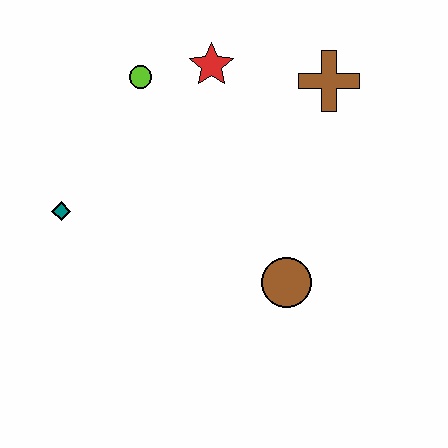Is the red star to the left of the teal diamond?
No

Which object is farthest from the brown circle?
The lime circle is farthest from the brown circle.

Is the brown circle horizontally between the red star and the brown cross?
Yes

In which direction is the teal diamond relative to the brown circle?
The teal diamond is to the left of the brown circle.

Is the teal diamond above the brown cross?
No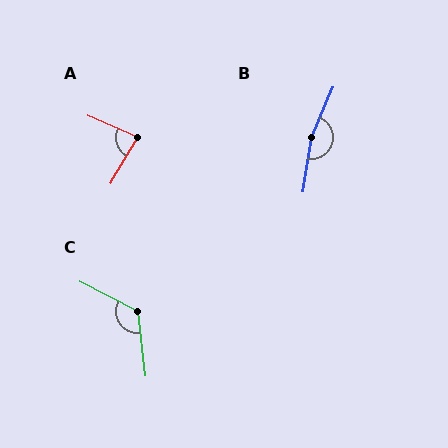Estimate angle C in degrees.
Approximately 124 degrees.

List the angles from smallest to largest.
A (83°), C (124°), B (166°).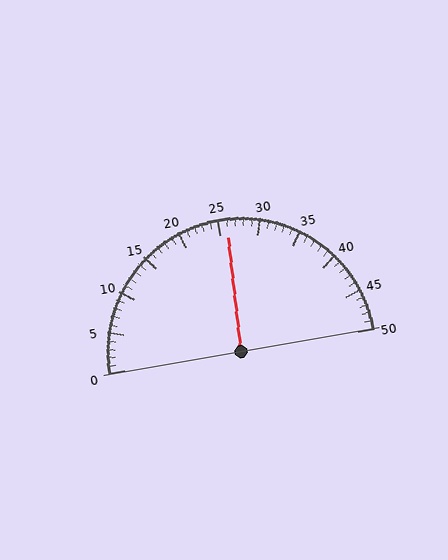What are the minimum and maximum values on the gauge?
The gauge ranges from 0 to 50.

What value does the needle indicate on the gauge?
The needle indicates approximately 26.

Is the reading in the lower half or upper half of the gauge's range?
The reading is in the upper half of the range (0 to 50).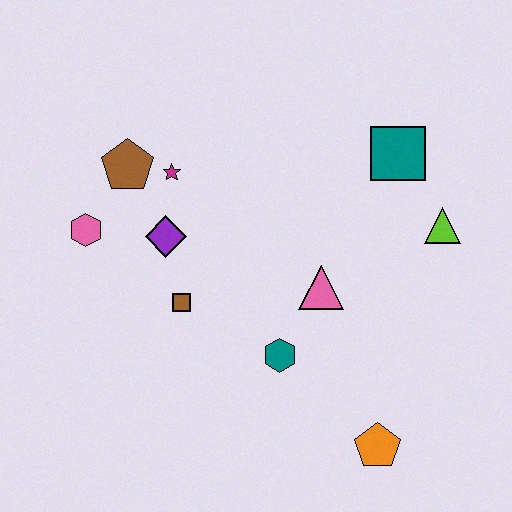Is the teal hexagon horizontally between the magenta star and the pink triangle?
Yes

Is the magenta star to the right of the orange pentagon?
No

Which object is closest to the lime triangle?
The teal square is closest to the lime triangle.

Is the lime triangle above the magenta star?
No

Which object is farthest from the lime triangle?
The pink hexagon is farthest from the lime triangle.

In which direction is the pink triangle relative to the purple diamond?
The pink triangle is to the right of the purple diamond.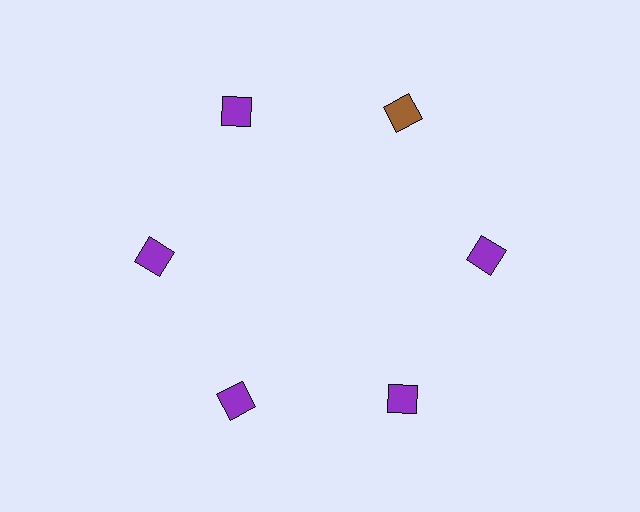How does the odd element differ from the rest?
It has a different color: brown instead of purple.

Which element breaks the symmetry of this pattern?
The brown square at roughly the 1 o'clock position breaks the symmetry. All other shapes are purple squares.